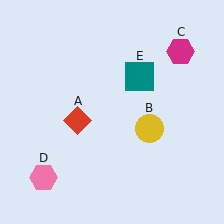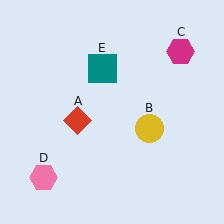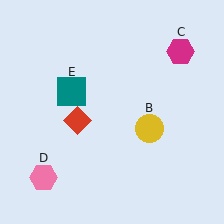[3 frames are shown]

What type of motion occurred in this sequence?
The teal square (object E) rotated counterclockwise around the center of the scene.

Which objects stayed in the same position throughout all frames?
Red diamond (object A) and yellow circle (object B) and magenta hexagon (object C) and pink hexagon (object D) remained stationary.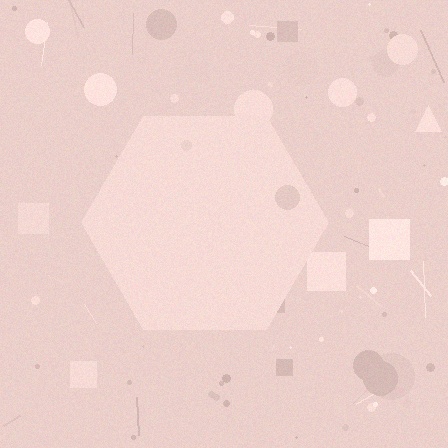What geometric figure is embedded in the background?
A hexagon is embedded in the background.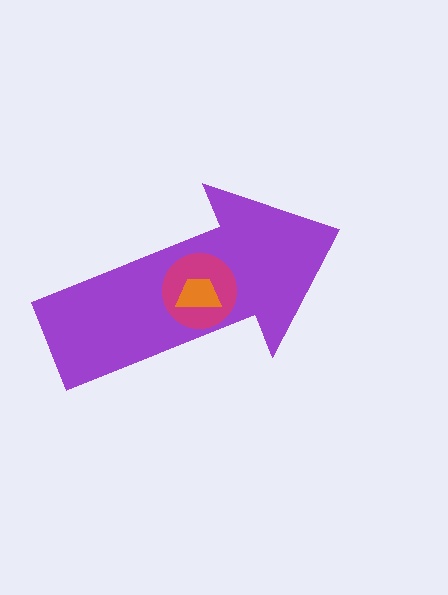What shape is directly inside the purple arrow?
The magenta circle.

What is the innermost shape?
The orange trapezoid.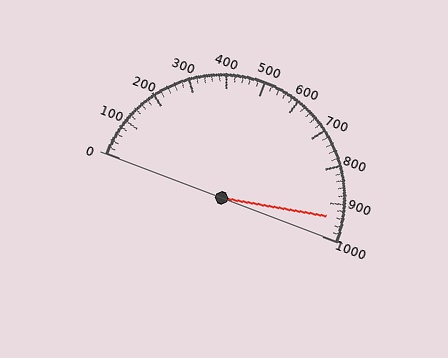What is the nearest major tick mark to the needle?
The nearest major tick mark is 900.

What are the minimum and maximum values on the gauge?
The gauge ranges from 0 to 1000.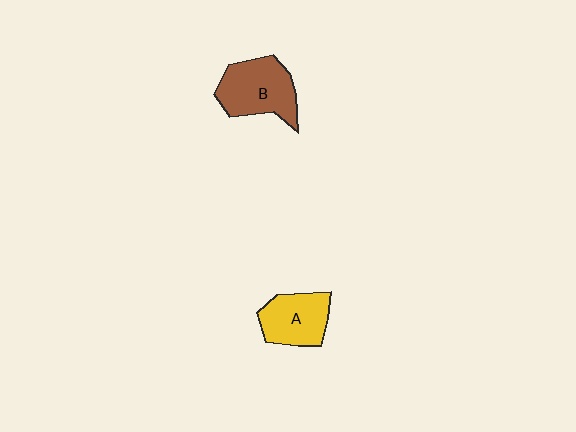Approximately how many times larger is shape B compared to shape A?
Approximately 1.2 times.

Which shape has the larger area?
Shape B (brown).